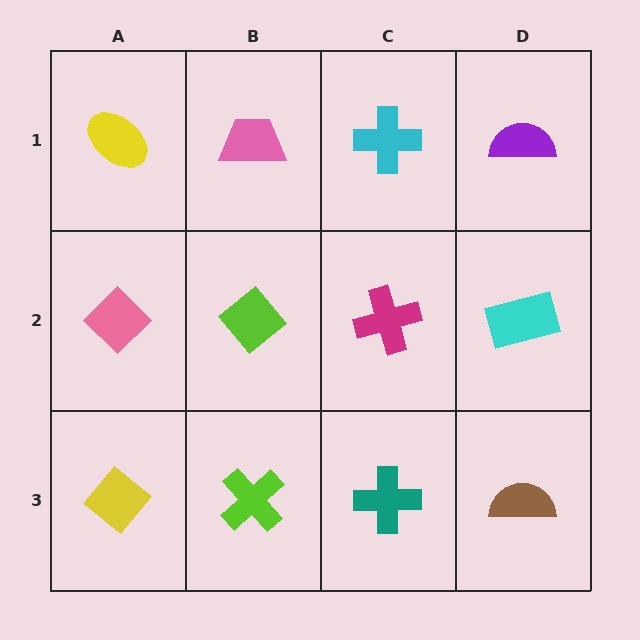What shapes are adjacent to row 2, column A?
A yellow ellipse (row 1, column A), a yellow diamond (row 3, column A), a lime diamond (row 2, column B).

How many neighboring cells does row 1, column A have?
2.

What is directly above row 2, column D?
A purple semicircle.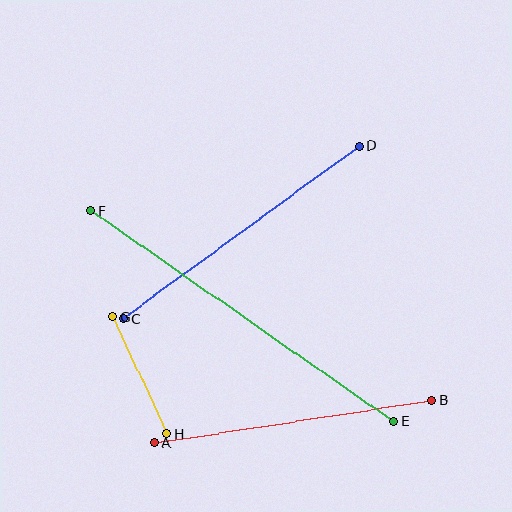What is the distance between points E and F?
The distance is approximately 369 pixels.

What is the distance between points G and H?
The distance is approximately 129 pixels.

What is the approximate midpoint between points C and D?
The midpoint is at approximately (241, 232) pixels.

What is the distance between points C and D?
The distance is approximately 292 pixels.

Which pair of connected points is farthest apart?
Points E and F are farthest apart.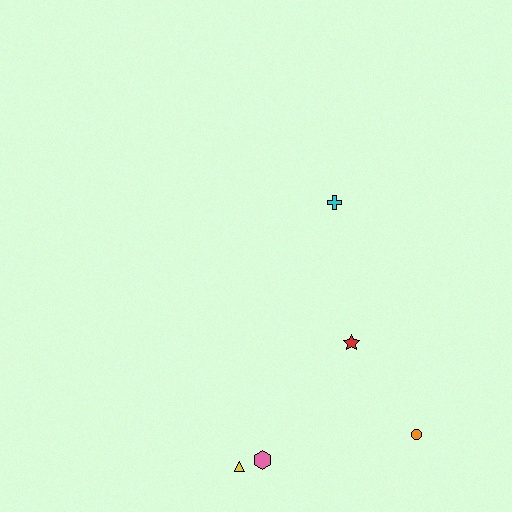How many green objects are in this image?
There are no green objects.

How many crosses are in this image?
There is 1 cross.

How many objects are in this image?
There are 5 objects.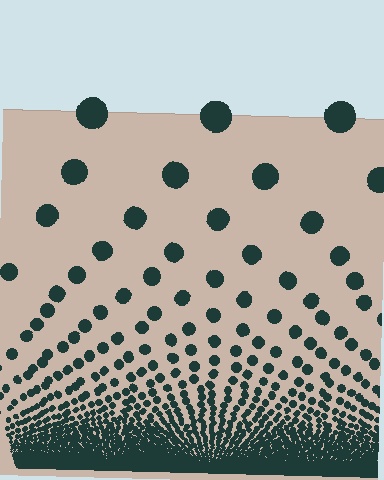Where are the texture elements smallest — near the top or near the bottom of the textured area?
Near the bottom.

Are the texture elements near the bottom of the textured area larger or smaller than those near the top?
Smaller. The gradient is inverted — elements near the bottom are smaller and denser.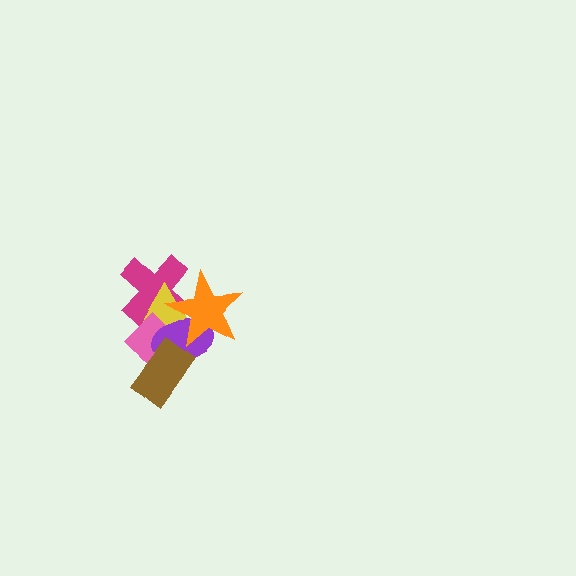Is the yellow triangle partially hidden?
Yes, it is partially covered by another shape.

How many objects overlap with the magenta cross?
4 objects overlap with the magenta cross.